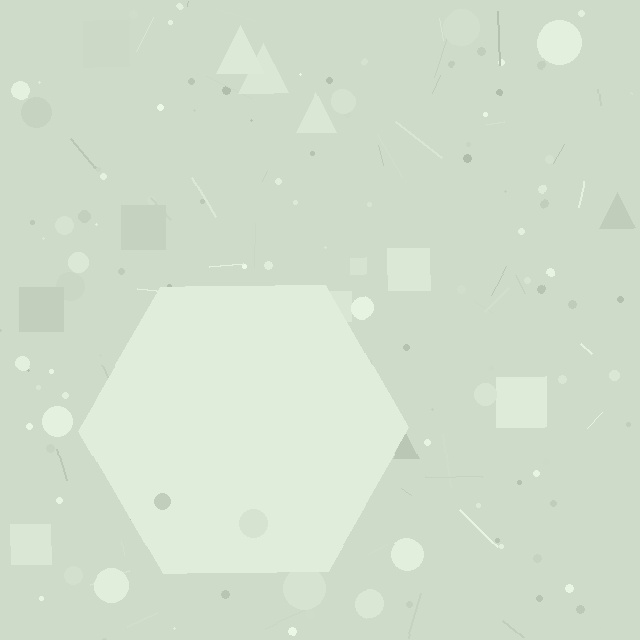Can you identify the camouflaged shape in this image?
The camouflaged shape is a hexagon.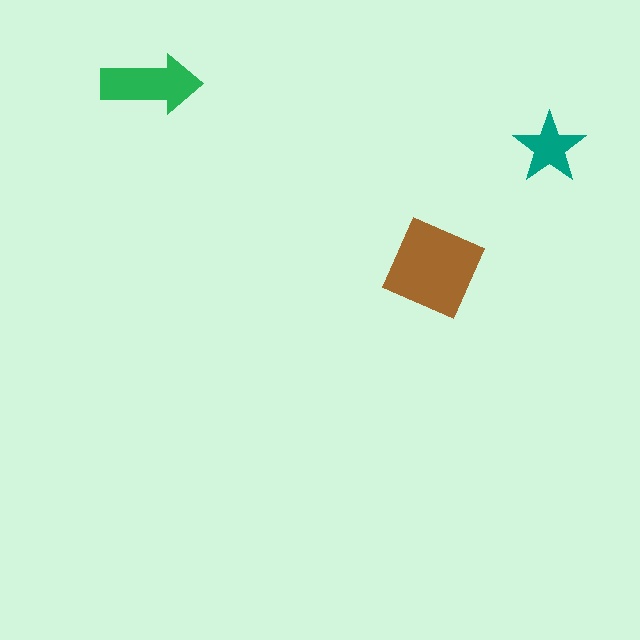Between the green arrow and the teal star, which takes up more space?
The green arrow.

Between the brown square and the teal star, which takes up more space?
The brown square.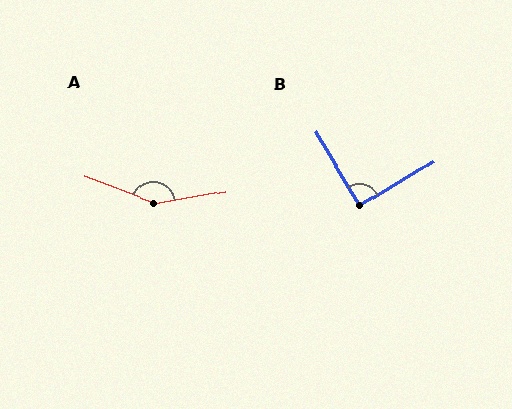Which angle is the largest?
A, at approximately 149 degrees.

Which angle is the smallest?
B, at approximately 90 degrees.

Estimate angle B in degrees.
Approximately 90 degrees.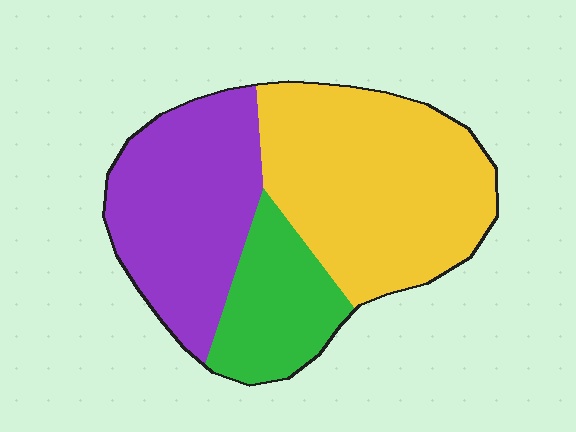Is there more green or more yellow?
Yellow.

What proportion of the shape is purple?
Purple covers around 35% of the shape.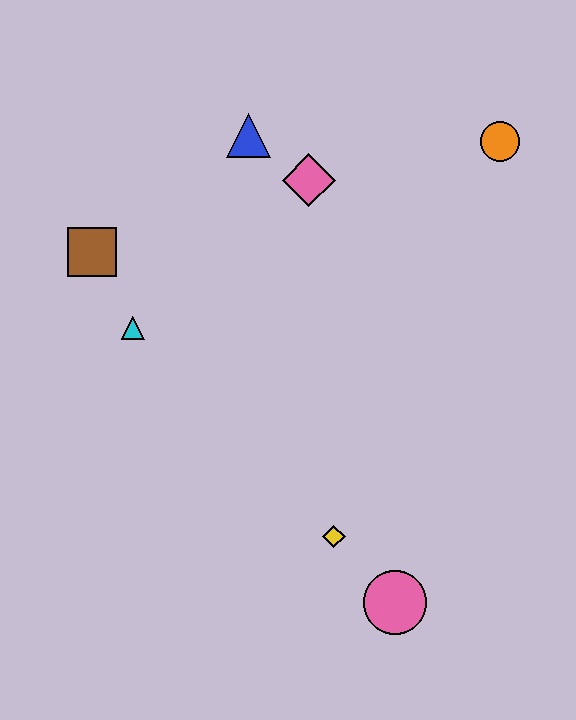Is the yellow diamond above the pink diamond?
No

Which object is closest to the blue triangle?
The pink diamond is closest to the blue triangle.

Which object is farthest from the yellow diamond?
The orange circle is farthest from the yellow diamond.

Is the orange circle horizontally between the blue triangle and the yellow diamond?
No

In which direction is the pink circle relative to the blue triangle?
The pink circle is below the blue triangle.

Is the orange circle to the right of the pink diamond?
Yes